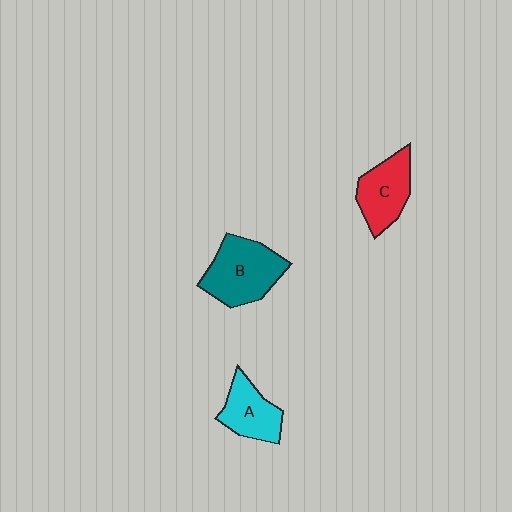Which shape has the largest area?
Shape B (teal).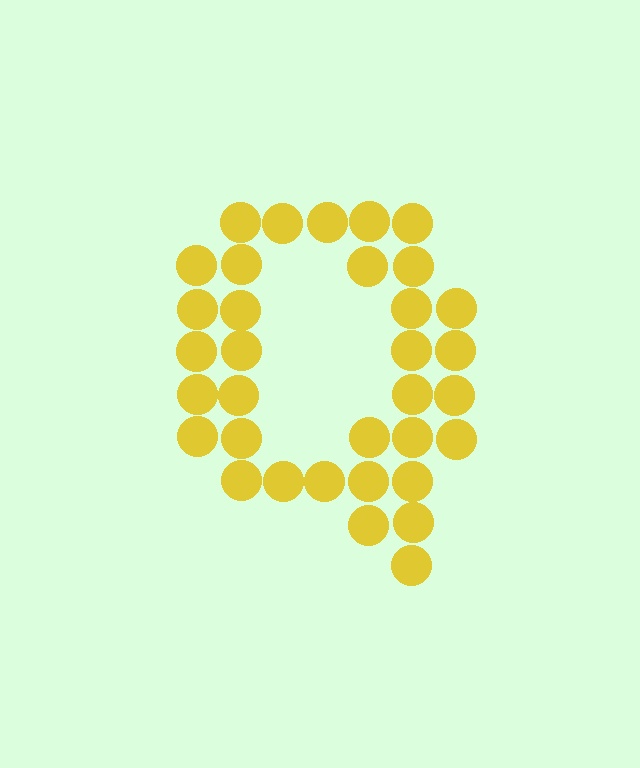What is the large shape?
The large shape is the letter Q.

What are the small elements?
The small elements are circles.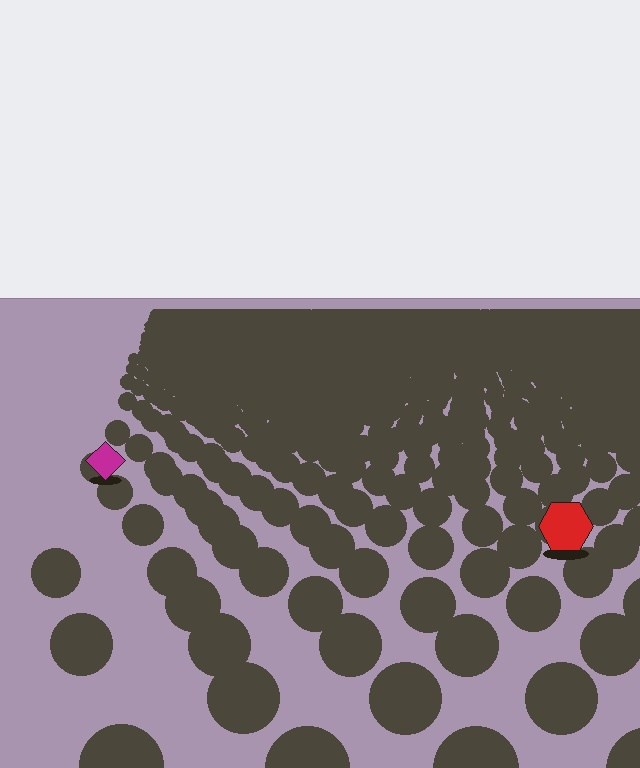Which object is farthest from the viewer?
The magenta diamond is farthest from the viewer. It appears smaller and the ground texture around it is denser.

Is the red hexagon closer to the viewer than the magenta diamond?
Yes. The red hexagon is closer — you can tell from the texture gradient: the ground texture is coarser near it.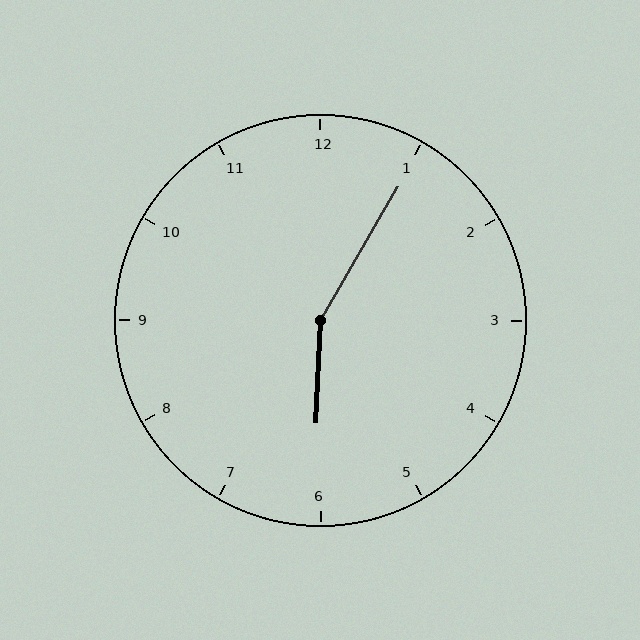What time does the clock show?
6:05.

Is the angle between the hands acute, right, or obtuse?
It is obtuse.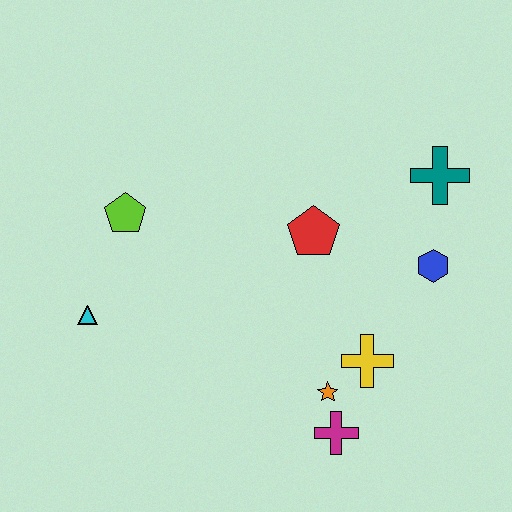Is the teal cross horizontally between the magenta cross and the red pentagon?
No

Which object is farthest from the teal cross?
The cyan triangle is farthest from the teal cross.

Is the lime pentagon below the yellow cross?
No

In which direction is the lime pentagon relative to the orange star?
The lime pentagon is to the left of the orange star.